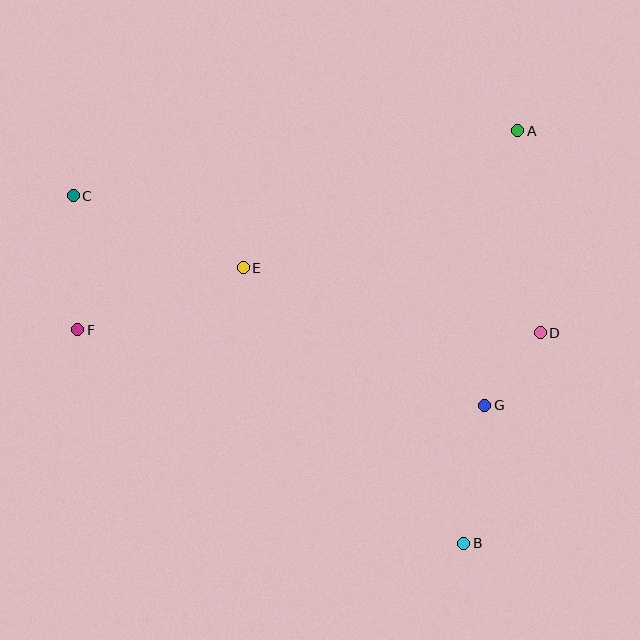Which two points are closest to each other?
Points D and G are closest to each other.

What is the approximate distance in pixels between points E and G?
The distance between E and G is approximately 278 pixels.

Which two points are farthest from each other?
Points B and C are farthest from each other.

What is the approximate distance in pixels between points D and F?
The distance between D and F is approximately 462 pixels.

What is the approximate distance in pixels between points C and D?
The distance between C and D is approximately 486 pixels.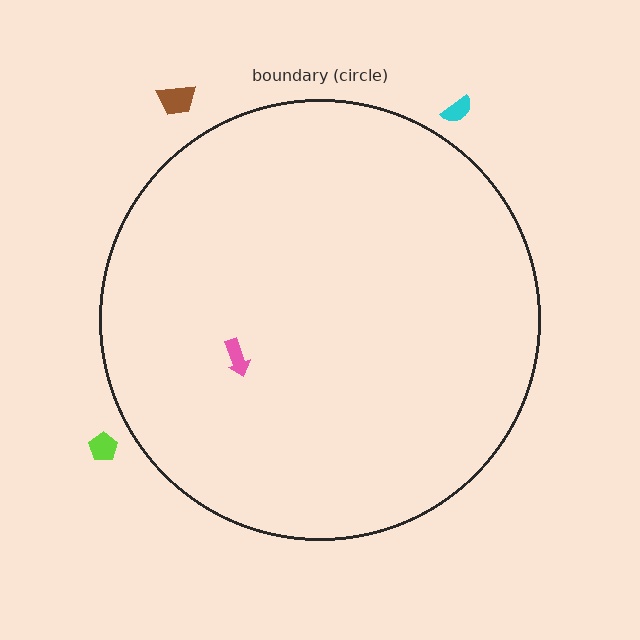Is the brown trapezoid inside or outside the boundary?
Outside.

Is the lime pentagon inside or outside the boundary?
Outside.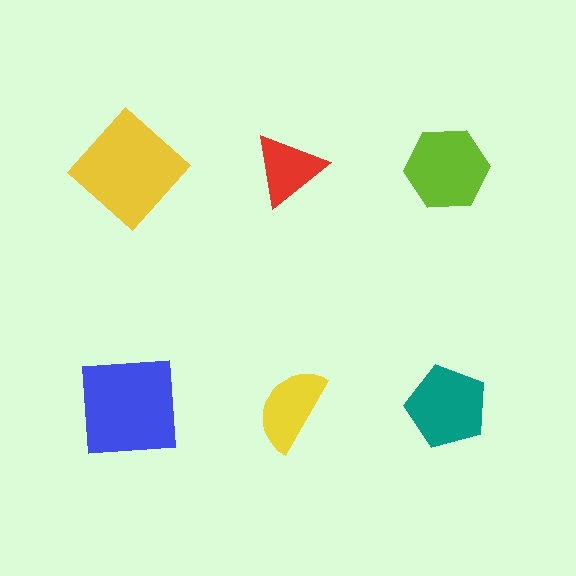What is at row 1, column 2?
A red triangle.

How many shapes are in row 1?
3 shapes.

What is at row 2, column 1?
A blue square.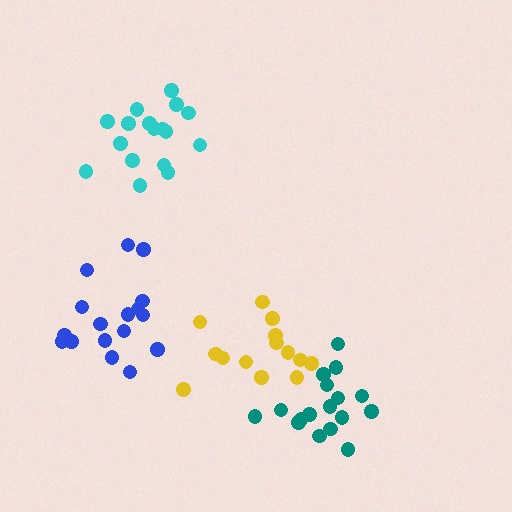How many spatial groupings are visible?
There are 4 spatial groupings.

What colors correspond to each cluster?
The clusters are colored: cyan, blue, yellow, teal.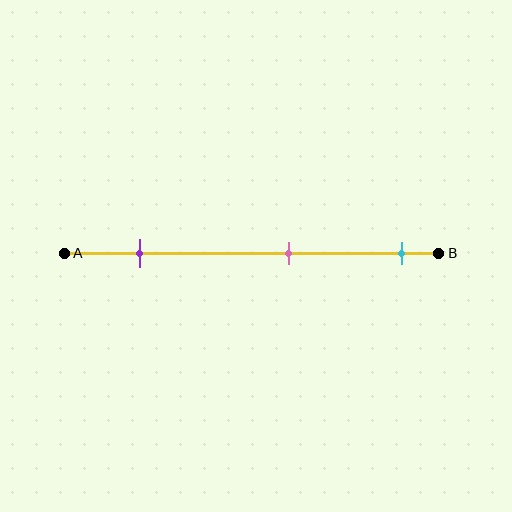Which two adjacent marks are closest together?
The pink and cyan marks are the closest adjacent pair.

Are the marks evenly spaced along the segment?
Yes, the marks are approximately evenly spaced.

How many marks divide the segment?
There are 3 marks dividing the segment.